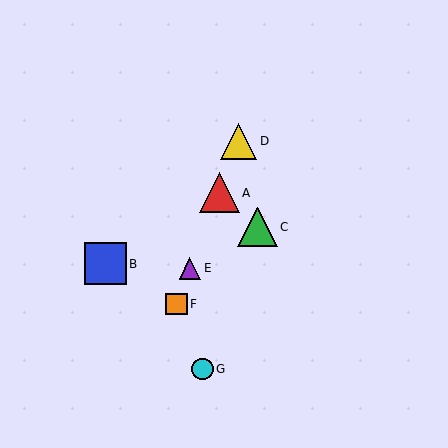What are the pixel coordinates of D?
Object D is at (239, 141).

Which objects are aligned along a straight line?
Objects A, D, E, F are aligned along a straight line.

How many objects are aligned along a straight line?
4 objects (A, D, E, F) are aligned along a straight line.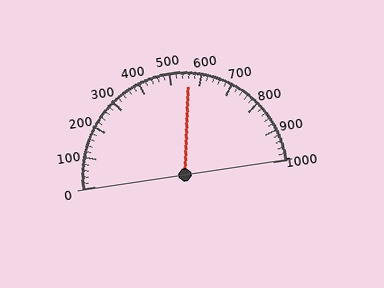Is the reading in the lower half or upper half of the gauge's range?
The reading is in the upper half of the range (0 to 1000).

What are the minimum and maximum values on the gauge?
The gauge ranges from 0 to 1000.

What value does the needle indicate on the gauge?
The needle indicates approximately 560.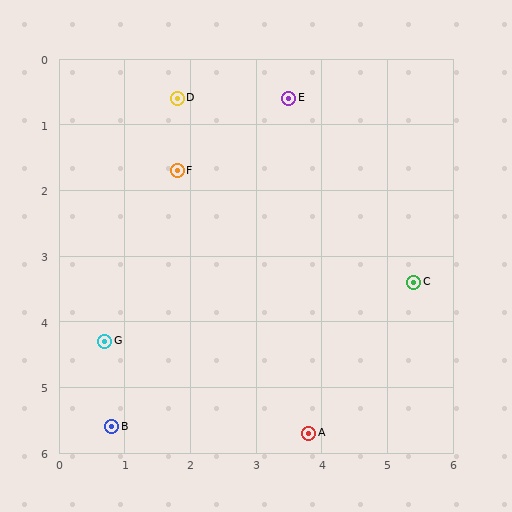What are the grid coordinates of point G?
Point G is at approximately (0.7, 4.3).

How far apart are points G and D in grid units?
Points G and D are about 3.9 grid units apart.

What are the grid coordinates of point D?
Point D is at approximately (1.8, 0.6).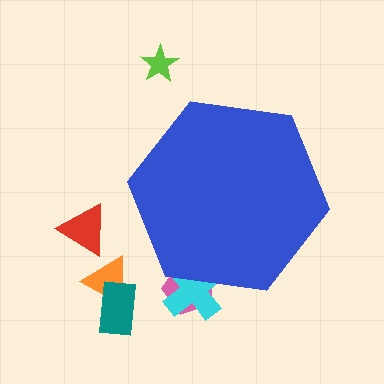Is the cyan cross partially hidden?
Yes, the cyan cross is partially hidden behind the blue hexagon.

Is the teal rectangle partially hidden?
No, the teal rectangle is fully visible.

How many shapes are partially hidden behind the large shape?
2 shapes are partially hidden.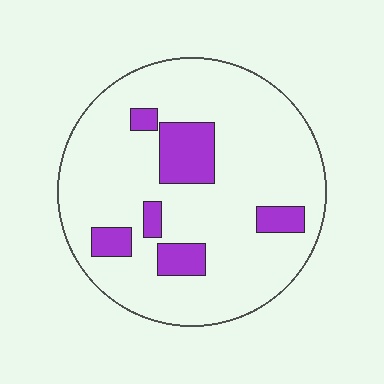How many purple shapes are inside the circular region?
6.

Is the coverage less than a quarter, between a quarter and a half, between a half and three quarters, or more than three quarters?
Less than a quarter.